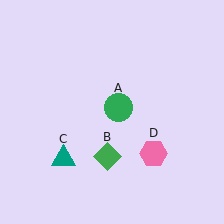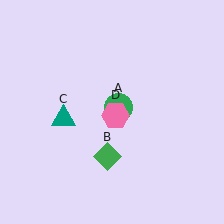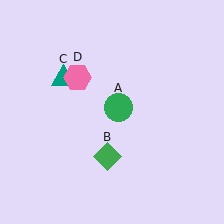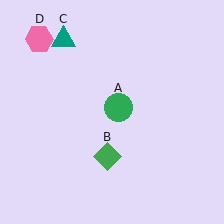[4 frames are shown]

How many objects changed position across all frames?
2 objects changed position: teal triangle (object C), pink hexagon (object D).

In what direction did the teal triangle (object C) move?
The teal triangle (object C) moved up.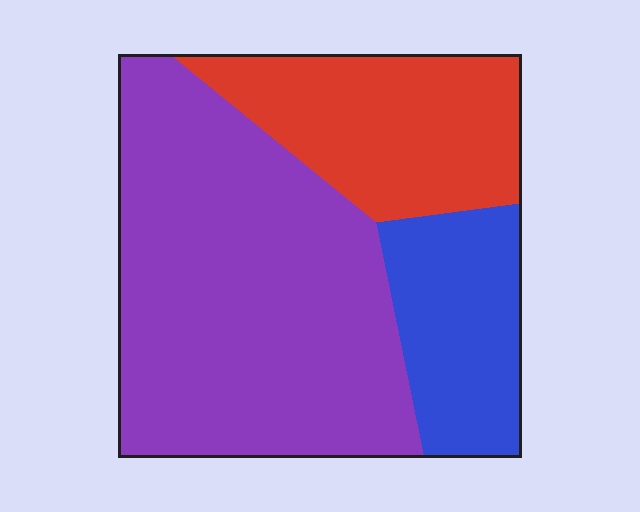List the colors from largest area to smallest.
From largest to smallest: purple, red, blue.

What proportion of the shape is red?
Red takes up about one quarter (1/4) of the shape.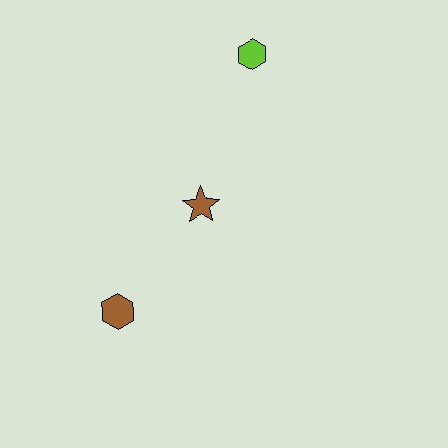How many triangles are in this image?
There are no triangles.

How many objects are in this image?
There are 3 objects.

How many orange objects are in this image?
There are no orange objects.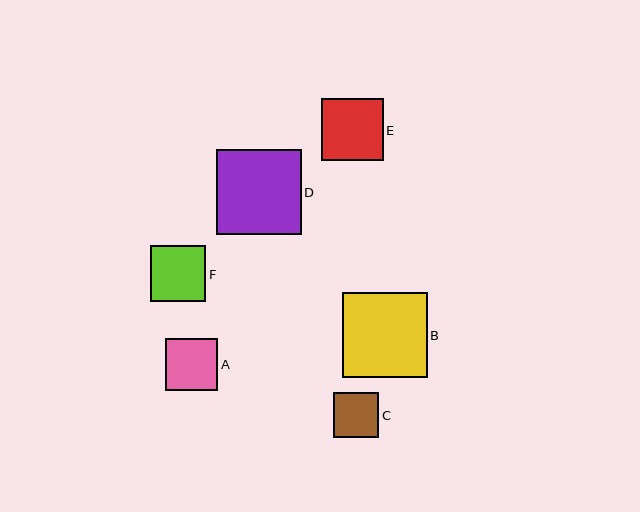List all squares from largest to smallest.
From largest to smallest: D, B, E, F, A, C.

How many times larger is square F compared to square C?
Square F is approximately 1.2 times the size of square C.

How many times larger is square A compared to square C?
Square A is approximately 1.1 times the size of square C.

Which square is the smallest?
Square C is the smallest with a size of approximately 46 pixels.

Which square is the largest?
Square D is the largest with a size of approximately 85 pixels.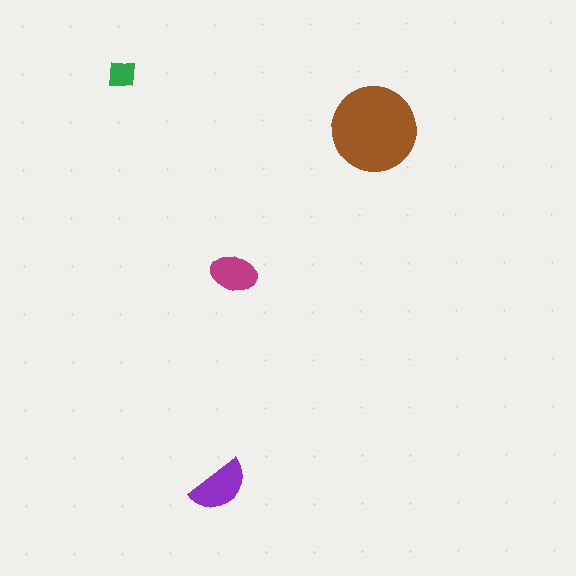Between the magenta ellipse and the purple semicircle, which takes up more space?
The purple semicircle.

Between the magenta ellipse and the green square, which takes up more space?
The magenta ellipse.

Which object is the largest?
The brown circle.